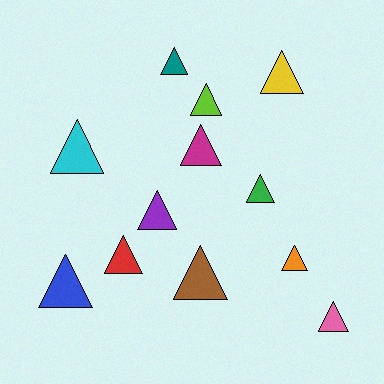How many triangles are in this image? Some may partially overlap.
There are 12 triangles.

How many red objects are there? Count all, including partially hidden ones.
There is 1 red object.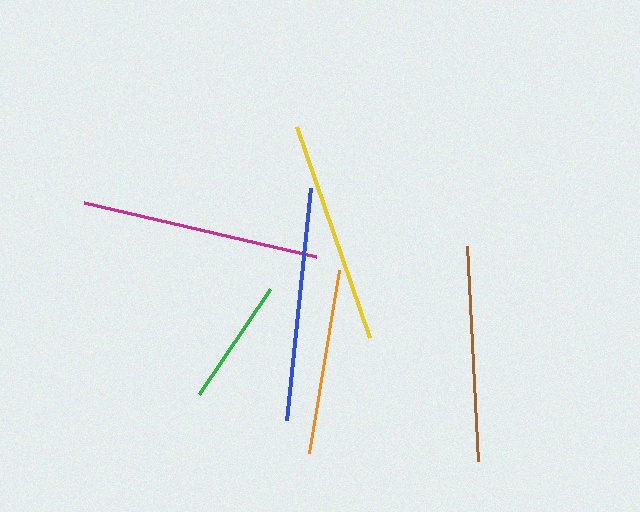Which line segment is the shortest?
The green line is the shortest at approximately 127 pixels.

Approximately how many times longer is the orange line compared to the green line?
The orange line is approximately 1.5 times the length of the green line.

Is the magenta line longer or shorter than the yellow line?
The magenta line is longer than the yellow line.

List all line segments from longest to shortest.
From longest to shortest: magenta, blue, yellow, brown, orange, green.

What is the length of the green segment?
The green segment is approximately 127 pixels long.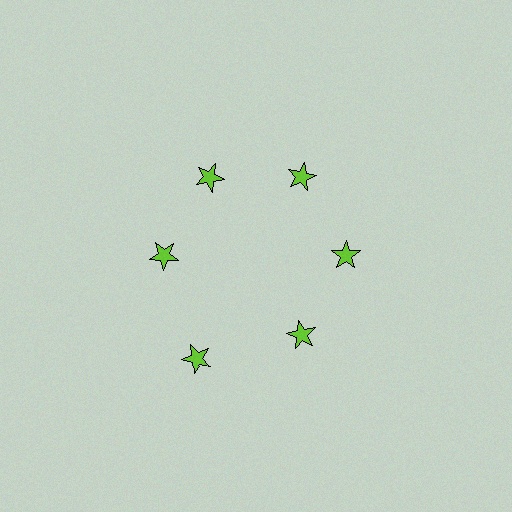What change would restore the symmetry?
The symmetry would be restored by moving it inward, back onto the ring so that all 6 stars sit at equal angles and equal distance from the center.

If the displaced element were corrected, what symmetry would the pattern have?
It would have 6-fold rotational symmetry — the pattern would map onto itself every 60 degrees.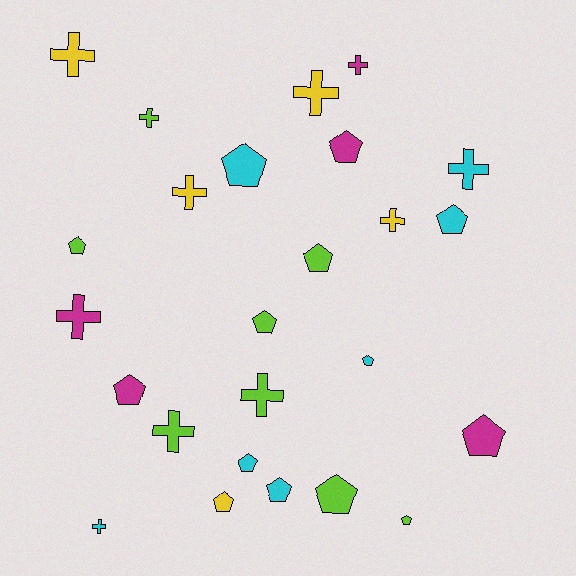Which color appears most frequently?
Lime, with 8 objects.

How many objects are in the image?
There are 25 objects.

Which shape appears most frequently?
Pentagon, with 14 objects.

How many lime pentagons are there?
There are 5 lime pentagons.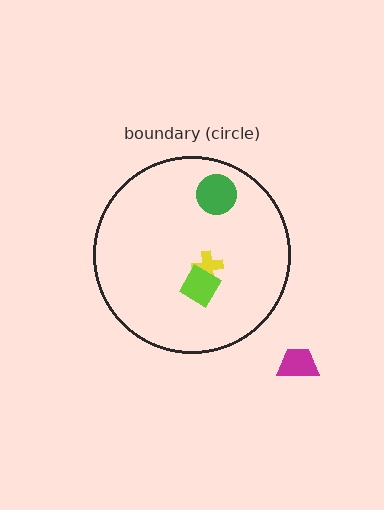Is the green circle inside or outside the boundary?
Inside.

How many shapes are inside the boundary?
3 inside, 1 outside.